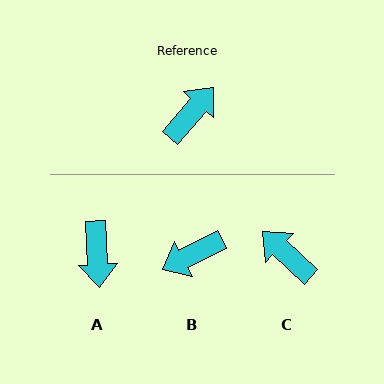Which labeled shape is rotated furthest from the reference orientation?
B, about 157 degrees away.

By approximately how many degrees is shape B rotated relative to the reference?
Approximately 157 degrees counter-clockwise.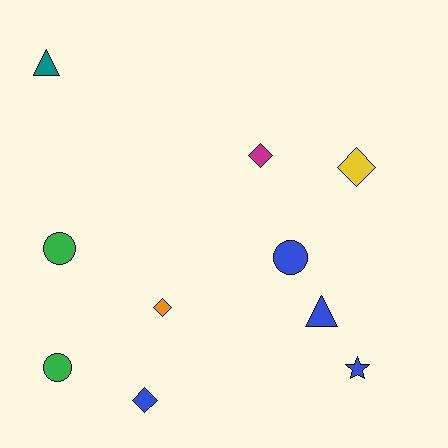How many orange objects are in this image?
There is 1 orange object.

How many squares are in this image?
There are no squares.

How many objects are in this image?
There are 10 objects.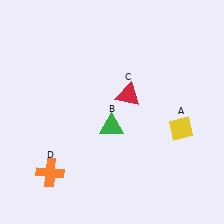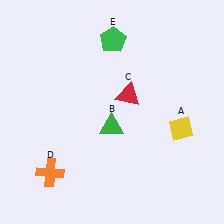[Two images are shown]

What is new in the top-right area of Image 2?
A green pentagon (E) was added in the top-right area of Image 2.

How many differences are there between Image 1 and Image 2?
There is 1 difference between the two images.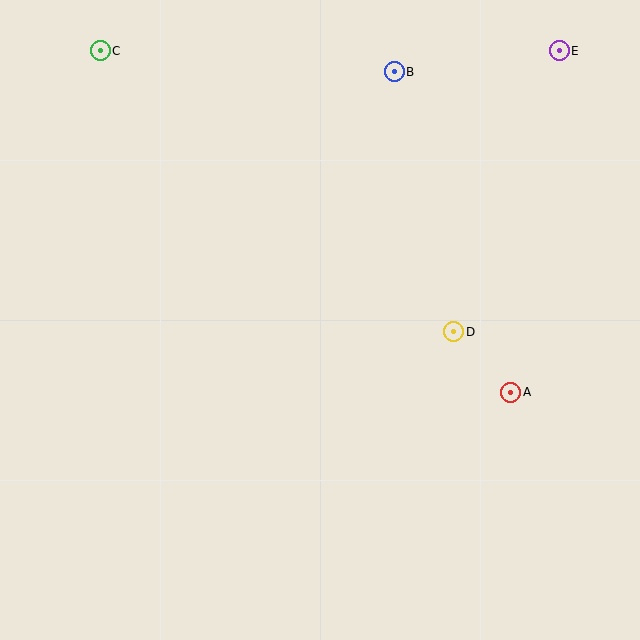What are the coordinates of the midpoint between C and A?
The midpoint between C and A is at (305, 221).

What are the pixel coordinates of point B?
Point B is at (394, 71).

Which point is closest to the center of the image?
Point D at (454, 332) is closest to the center.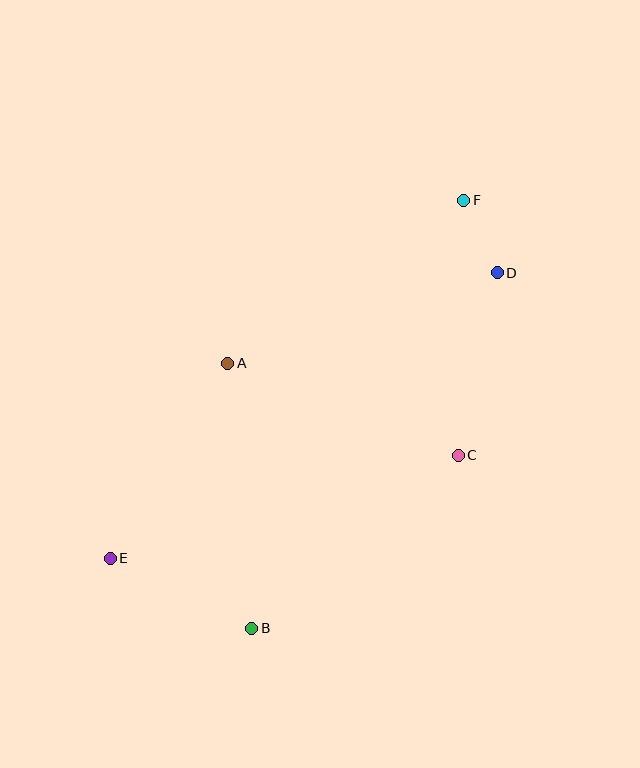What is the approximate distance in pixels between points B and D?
The distance between B and D is approximately 432 pixels.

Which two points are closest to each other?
Points D and F are closest to each other.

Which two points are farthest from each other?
Points E and F are farthest from each other.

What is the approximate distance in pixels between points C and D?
The distance between C and D is approximately 186 pixels.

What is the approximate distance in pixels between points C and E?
The distance between C and E is approximately 363 pixels.